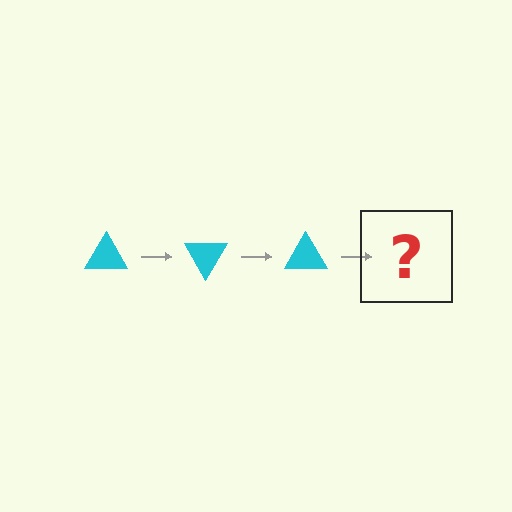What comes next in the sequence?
The next element should be a cyan triangle rotated 180 degrees.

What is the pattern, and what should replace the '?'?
The pattern is that the triangle rotates 60 degrees each step. The '?' should be a cyan triangle rotated 180 degrees.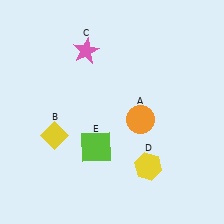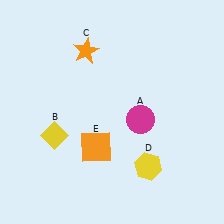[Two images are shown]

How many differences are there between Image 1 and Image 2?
There are 3 differences between the two images.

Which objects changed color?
A changed from orange to magenta. C changed from pink to orange. E changed from lime to orange.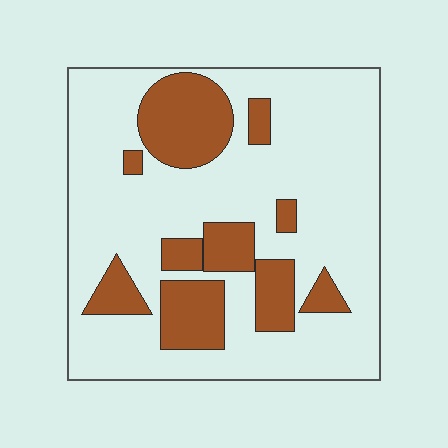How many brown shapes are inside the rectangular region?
10.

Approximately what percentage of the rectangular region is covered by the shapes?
Approximately 25%.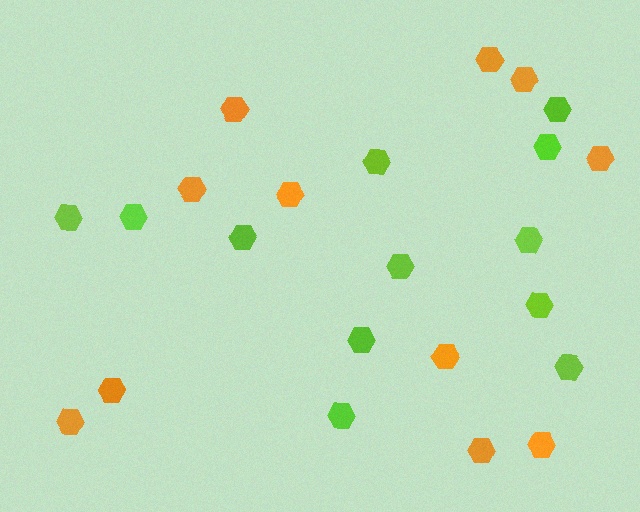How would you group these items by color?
There are 2 groups: one group of orange hexagons (11) and one group of lime hexagons (12).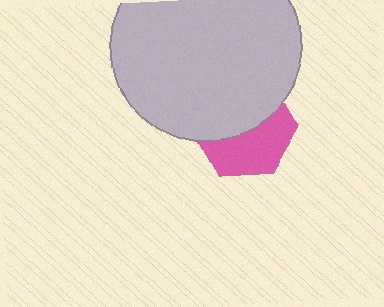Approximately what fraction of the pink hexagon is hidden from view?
Roughly 52% of the pink hexagon is hidden behind the light gray circle.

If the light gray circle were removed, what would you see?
You would see the complete pink hexagon.